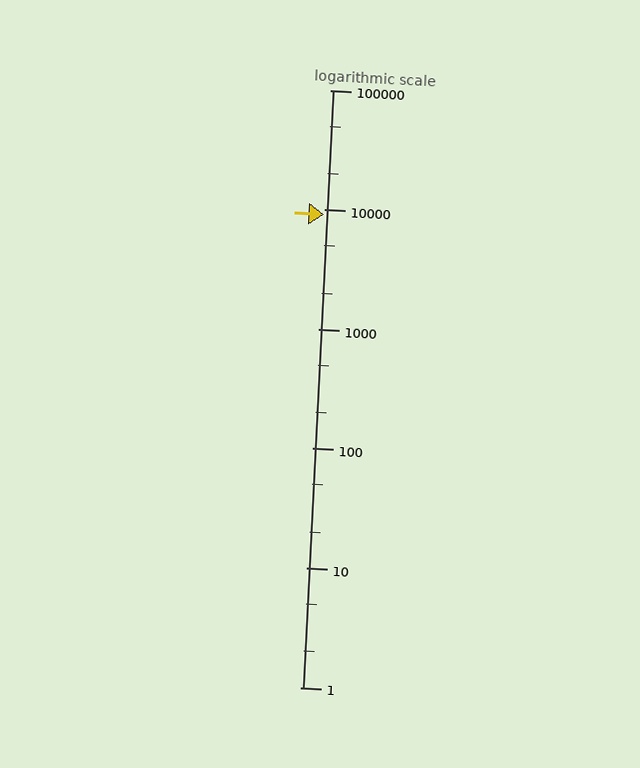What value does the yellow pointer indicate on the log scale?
The pointer indicates approximately 9100.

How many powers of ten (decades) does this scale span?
The scale spans 5 decades, from 1 to 100000.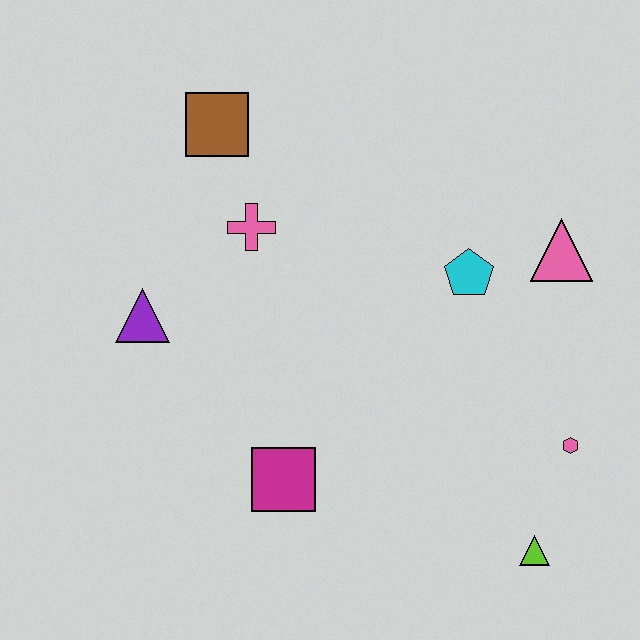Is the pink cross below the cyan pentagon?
No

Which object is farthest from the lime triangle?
The brown square is farthest from the lime triangle.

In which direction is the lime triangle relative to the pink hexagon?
The lime triangle is below the pink hexagon.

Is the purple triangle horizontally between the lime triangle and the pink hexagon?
No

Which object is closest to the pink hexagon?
The lime triangle is closest to the pink hexagon.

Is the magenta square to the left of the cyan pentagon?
Yes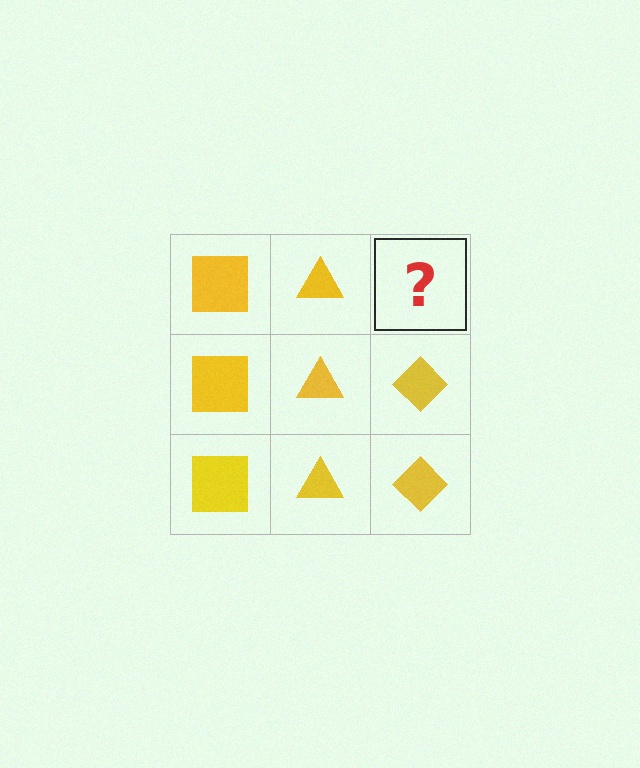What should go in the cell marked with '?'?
The missing cell should contain a yellow diamond.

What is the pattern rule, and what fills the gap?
The rule is that each column has a consistent shape. The gap should be filled with a yellow diamond.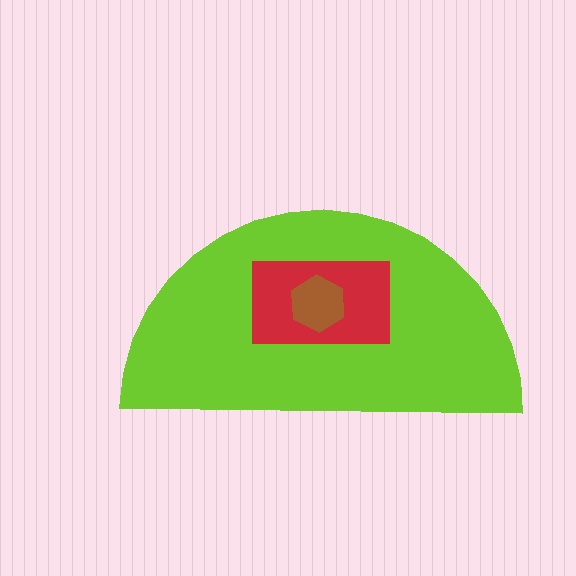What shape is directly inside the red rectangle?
The brown hexagon.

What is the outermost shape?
The lime semicircle.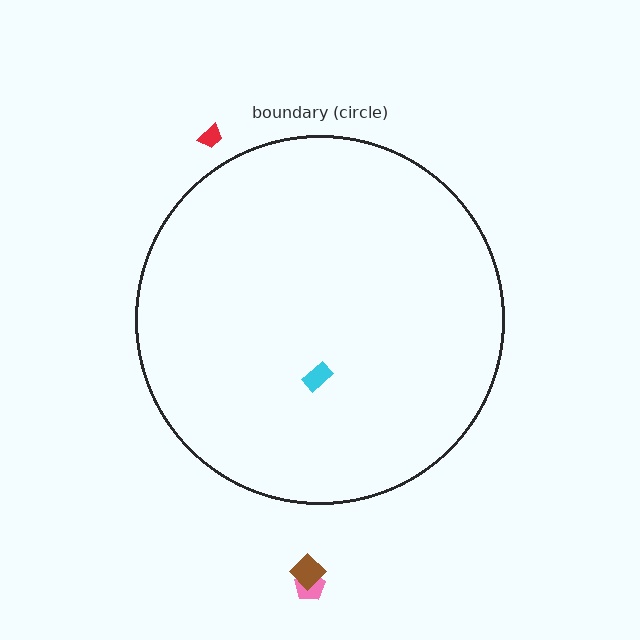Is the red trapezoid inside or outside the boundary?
Outside.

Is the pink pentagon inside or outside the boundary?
Outside.